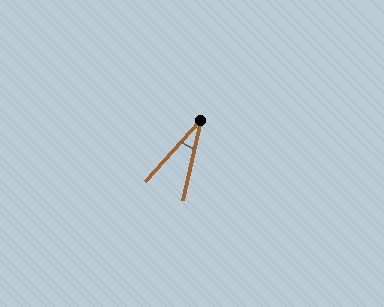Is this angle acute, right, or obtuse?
It is acute.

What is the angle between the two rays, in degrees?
Approximately 29 degrees.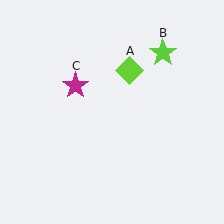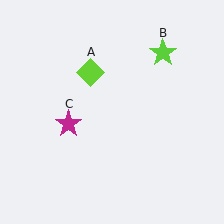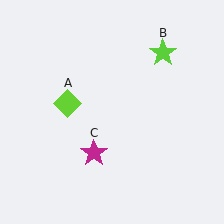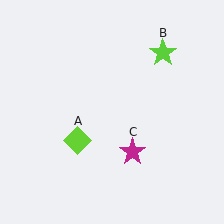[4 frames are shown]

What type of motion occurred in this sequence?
The lime diamond (object A), magenta star (object C) rotated counterclockwise around the center of the scene.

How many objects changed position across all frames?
2 objects changed position: lime diamond (object A), magenta star (object C).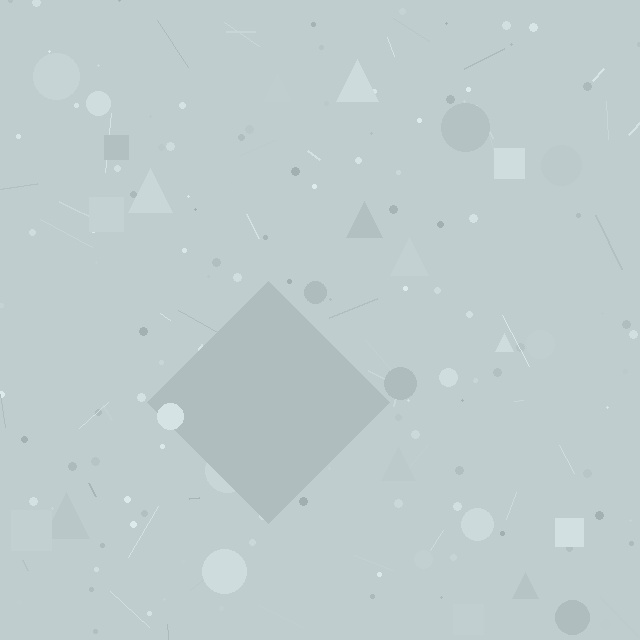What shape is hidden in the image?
A diamond is hidden in the image.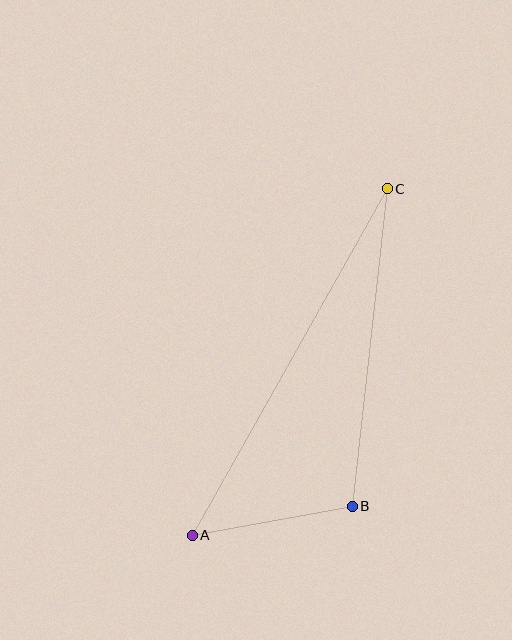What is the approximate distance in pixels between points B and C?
The distance between B and C is approximately 319 pixels.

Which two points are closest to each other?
Points A and B are closest to each other.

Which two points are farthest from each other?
Points A and C are farthest from each other.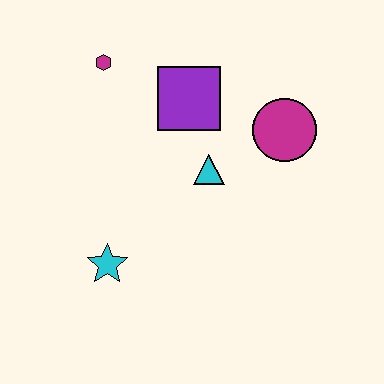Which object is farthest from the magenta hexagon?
The cyan star is farthest from the magenta hexagon.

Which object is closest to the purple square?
The cyan triangle is closest to the purple square.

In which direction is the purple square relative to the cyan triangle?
The purple square is above the cyan triangle.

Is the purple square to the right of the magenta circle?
No